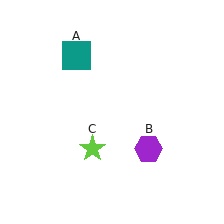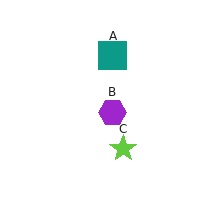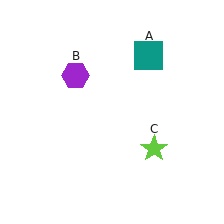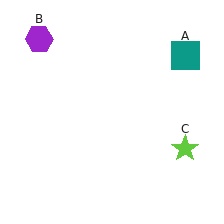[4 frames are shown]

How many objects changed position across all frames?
3 objects changed position: teal square (object A), purple hexagon (object B), lime star (object C).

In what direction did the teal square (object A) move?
The teal square (object A) moved right.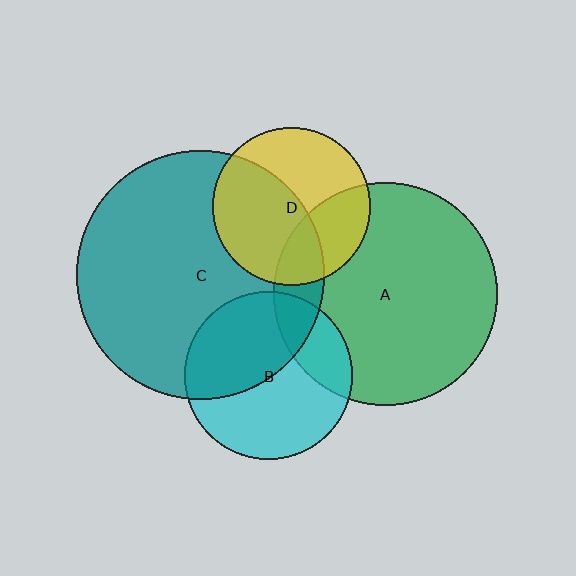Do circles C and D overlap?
Yes.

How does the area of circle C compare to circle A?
Approximately 1.2 times.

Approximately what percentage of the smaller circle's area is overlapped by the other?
Approximately 50%.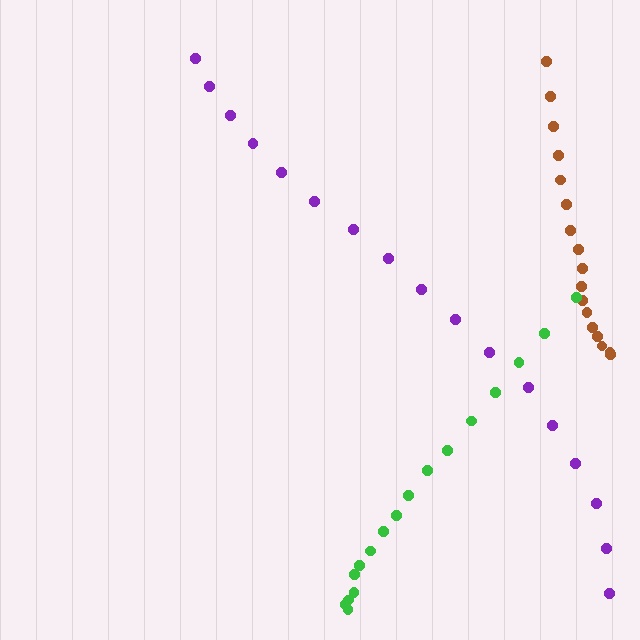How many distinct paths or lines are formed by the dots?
There are 3 distinct paths.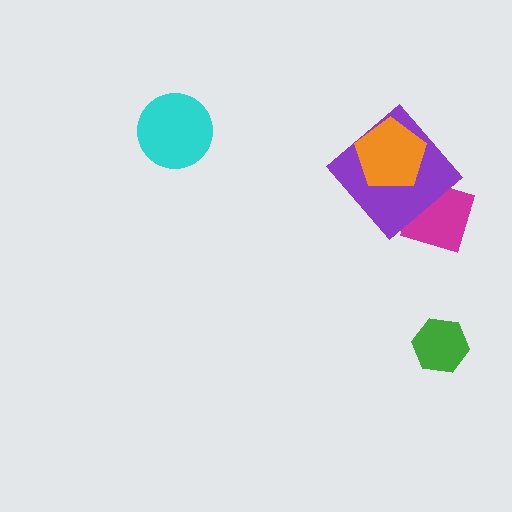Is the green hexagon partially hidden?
No, no other shape covers it.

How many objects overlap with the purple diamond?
2 objects overlap with the purple diamond.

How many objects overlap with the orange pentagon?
1 object overlaps with the orange pentagon.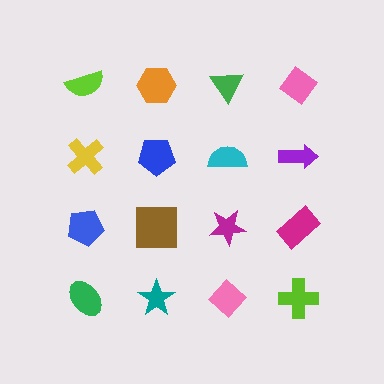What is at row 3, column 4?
A magenta rectangle.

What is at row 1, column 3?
A green triangle.